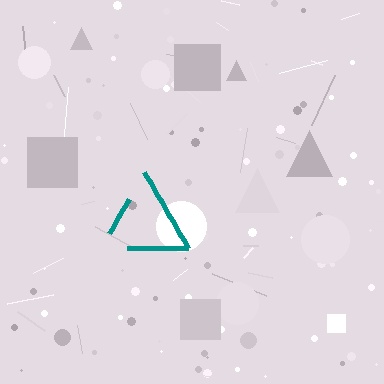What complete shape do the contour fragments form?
The contour fragments form a triangle.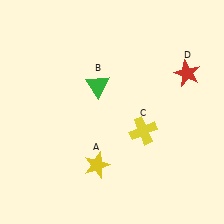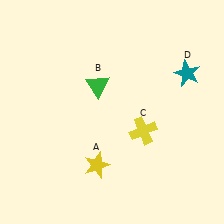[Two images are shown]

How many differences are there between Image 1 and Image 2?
There is 1 difference between the two images.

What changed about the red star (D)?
In Image 1, D is red. In Image 2, it changed to teal.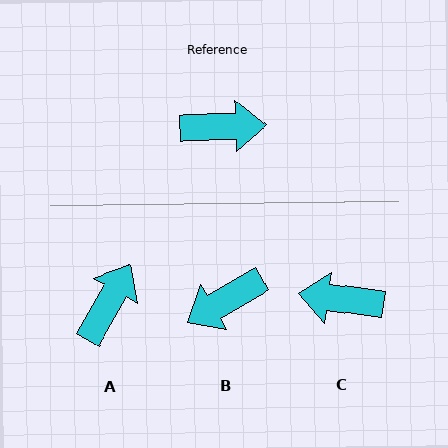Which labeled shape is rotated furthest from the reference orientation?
C, about 170 degrees away.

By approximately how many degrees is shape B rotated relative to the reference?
Approximately 152 degrees clockwise.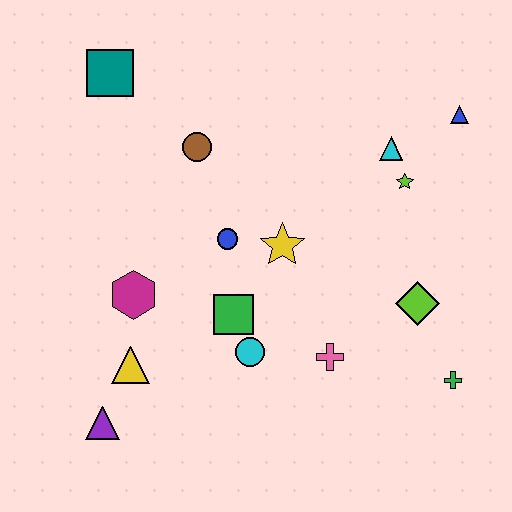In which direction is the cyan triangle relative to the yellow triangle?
The cyan triangle is to the right of the yellow triangle.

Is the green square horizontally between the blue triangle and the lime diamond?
No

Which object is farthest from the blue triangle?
The purple triangle is farthest from the blue triangle.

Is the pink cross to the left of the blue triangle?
Yes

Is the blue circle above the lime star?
No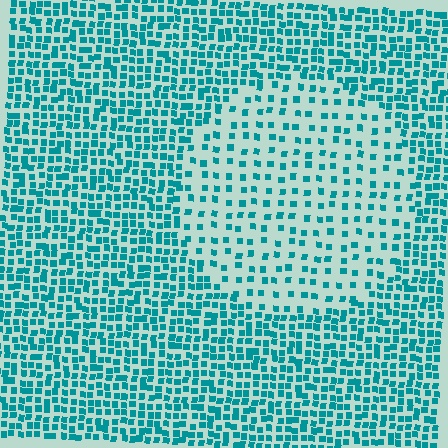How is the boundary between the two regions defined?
The boundary is defined by a change in element density (approximately 2.3x ratio). All elements are the same color, size, and shape.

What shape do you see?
I see a circle.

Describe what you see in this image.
The image contains small teal elements arranged at two different densities. A circle-shaped region is visible where the elements are less densely packed than the surrounding area.